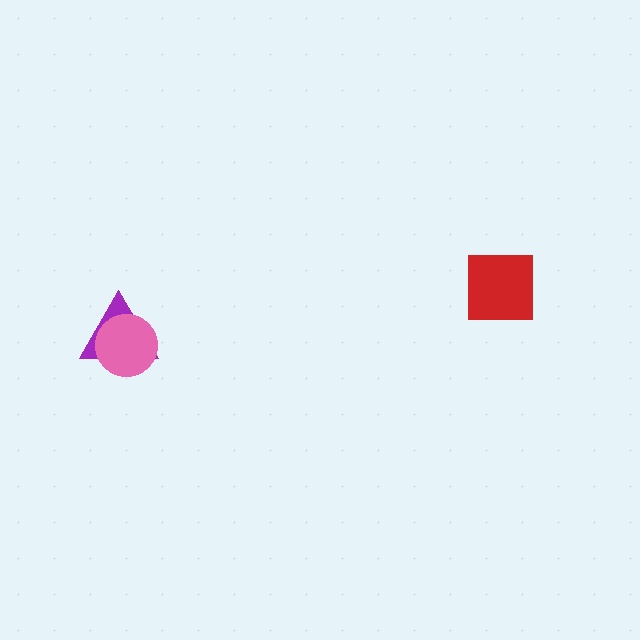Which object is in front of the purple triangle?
The pink circle is in front of the purple triangle.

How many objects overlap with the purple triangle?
1 object overlaps with the purple triangle.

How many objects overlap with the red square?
0 objects overlap with the red square.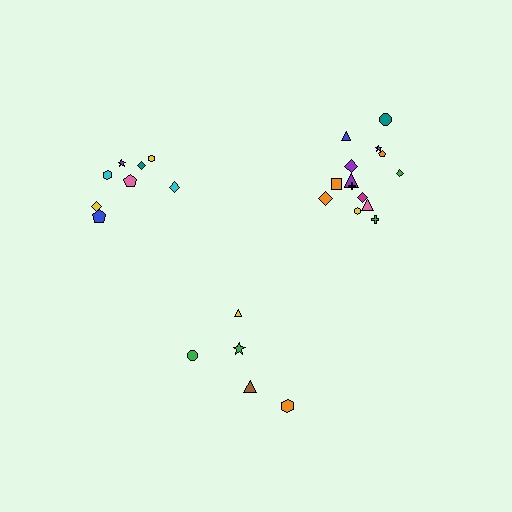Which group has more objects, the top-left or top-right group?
The top-right group.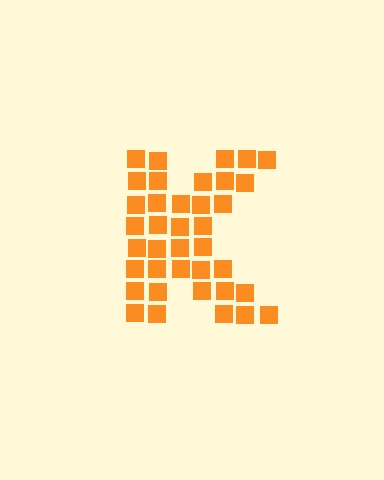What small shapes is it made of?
It is made of small squares.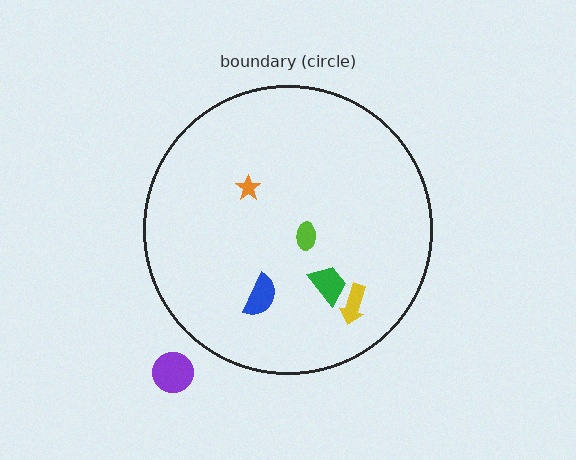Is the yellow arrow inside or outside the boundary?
Inside.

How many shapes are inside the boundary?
5 inside, 1 outside.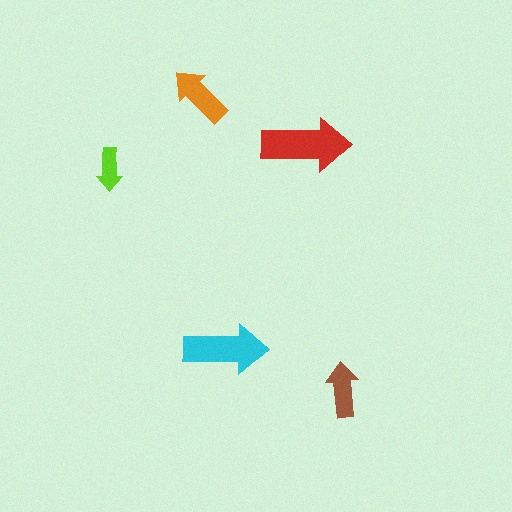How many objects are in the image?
There are 5 objects in the image.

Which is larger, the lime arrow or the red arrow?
The red one.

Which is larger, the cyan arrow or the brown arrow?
The cyan one.